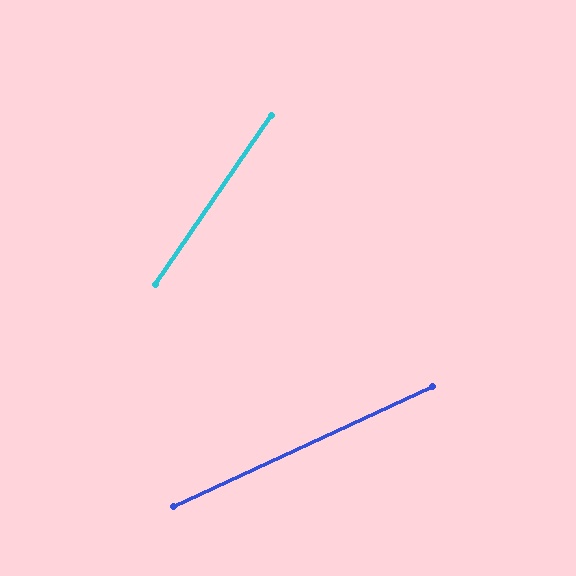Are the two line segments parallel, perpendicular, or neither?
Neither parallel nor perpendicular — they differ by about 30°.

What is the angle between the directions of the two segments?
Approximately 30 degrees.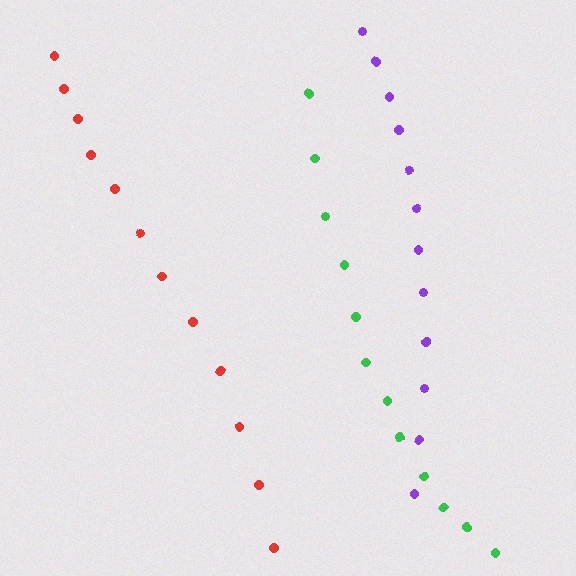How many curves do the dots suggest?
There are 3 distinct paths.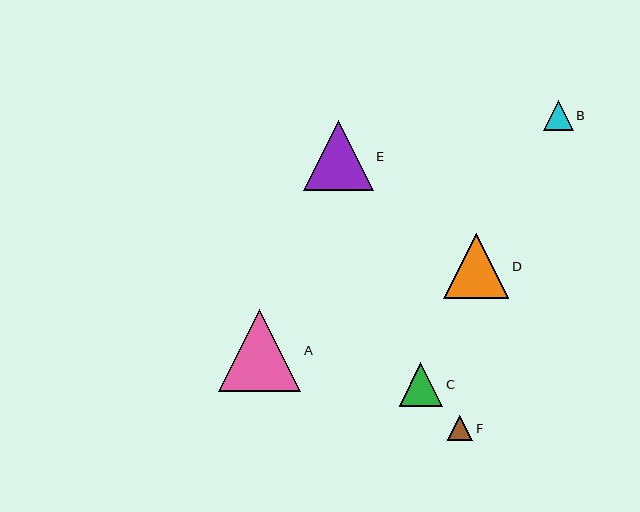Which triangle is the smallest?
Triangle F is the smallest with a size of approximately 25 pixels.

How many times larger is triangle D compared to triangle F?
Triangle D is approximately 2.6 times the size of triangle F.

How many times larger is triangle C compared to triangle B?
Triangle C is approximately 1.5 times the size of triangle B.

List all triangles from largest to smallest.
From largest to smallest: A, E, D, C, B, F.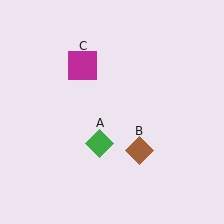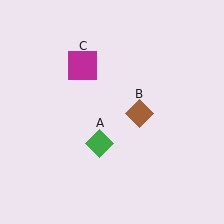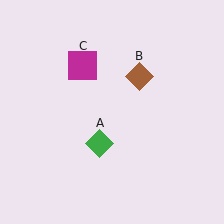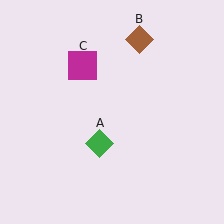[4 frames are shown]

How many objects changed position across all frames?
1 object changed position: brown diamond (object B).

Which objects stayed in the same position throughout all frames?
Green diamond (object A) and magenta square (object C) remained stationary.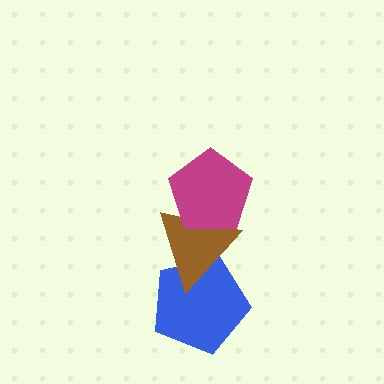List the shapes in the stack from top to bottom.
From top to bottom: the magenta pentagon, the brown triangle, the blue pentagon.